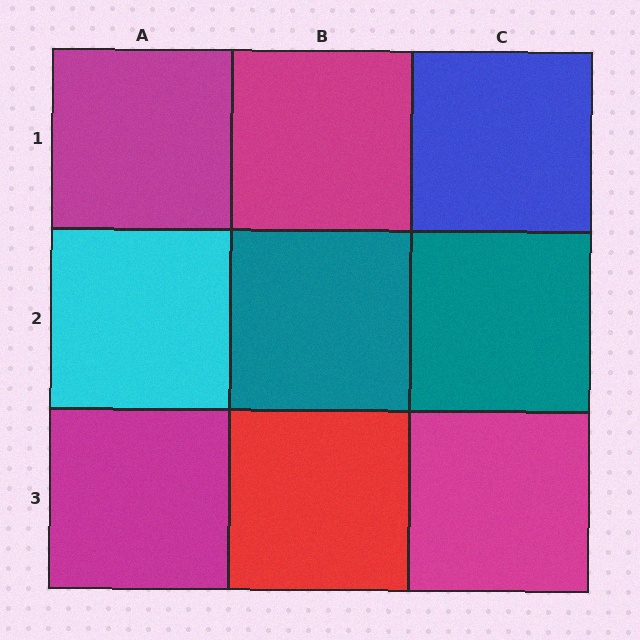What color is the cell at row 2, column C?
Teal.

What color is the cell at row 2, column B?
Teal.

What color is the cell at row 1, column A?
Magenta.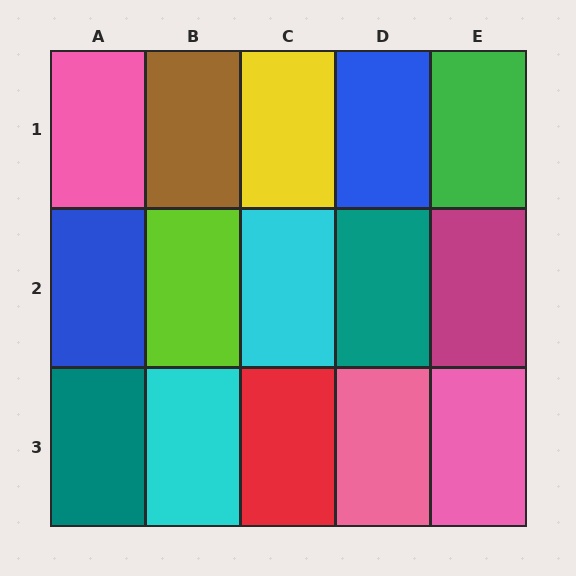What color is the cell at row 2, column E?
Magenta.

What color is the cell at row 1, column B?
Brown.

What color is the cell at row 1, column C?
Yellow.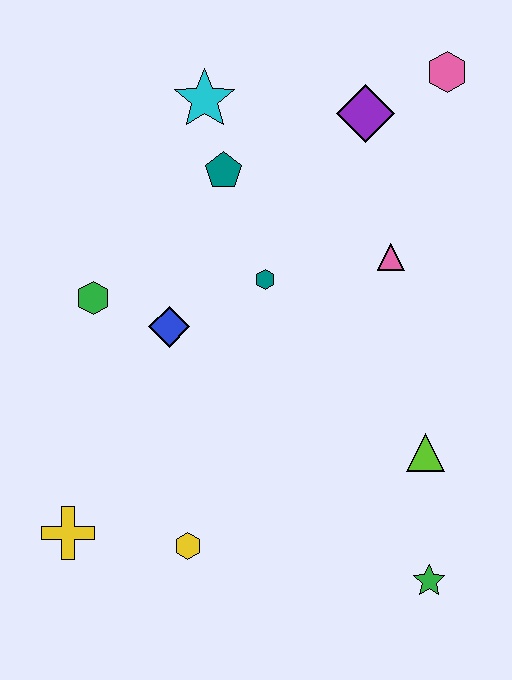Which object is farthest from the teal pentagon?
The green star is farthest from the teal pentagon.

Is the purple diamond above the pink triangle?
Yes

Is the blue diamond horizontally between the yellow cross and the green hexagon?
No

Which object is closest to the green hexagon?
The blue diamond is closest to the green hexagon.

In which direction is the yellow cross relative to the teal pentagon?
The yellow cross is below the teal pentagon.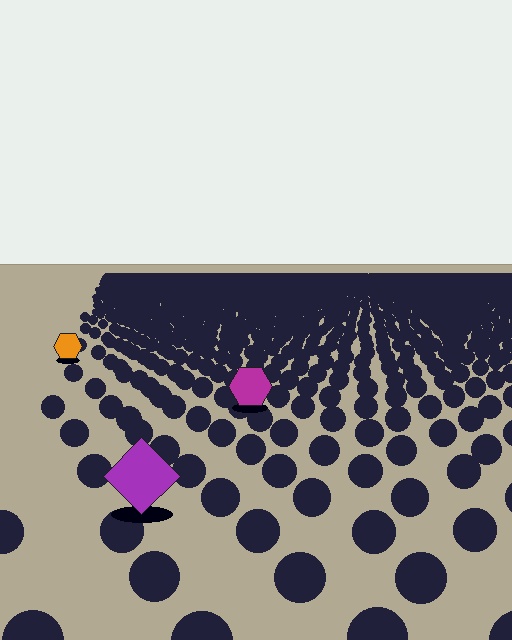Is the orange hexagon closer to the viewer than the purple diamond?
No. The purple diamond is closer — you can tell from the texture gradient: the ground texture is coarser near it.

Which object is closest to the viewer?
The purple diamond is closest. The texture marks near it are larger and more spread out.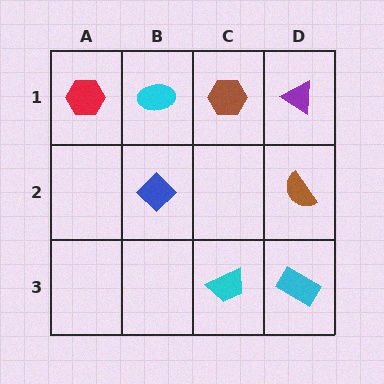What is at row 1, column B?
A cyan ellipse.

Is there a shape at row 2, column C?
No, that cell is empty.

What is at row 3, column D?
A cyan rectangle.